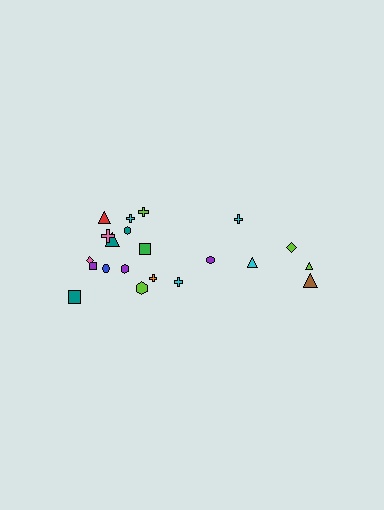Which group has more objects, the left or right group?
The left group.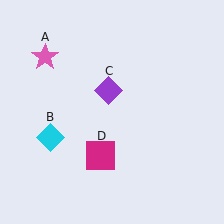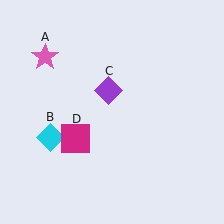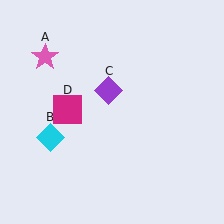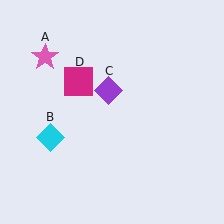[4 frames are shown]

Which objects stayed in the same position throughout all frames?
Pink star (object A) and cyan diamond (object B) and purple diamond (object C) remained stationary.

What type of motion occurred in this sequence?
The magenta square (object D) rotated clockwise around the center of the scene.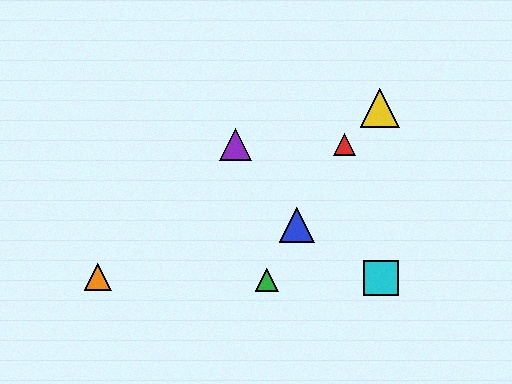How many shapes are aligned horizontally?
2 shapes (the red triangle, the purple triangle) are aligned horizontally.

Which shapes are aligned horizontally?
The red triangle, the purple triangle are aligned horizontally.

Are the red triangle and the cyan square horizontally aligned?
No, the red triangle is at y≈145 and the cyan square is at y≈278.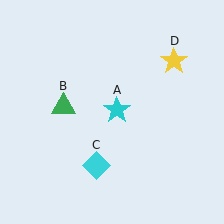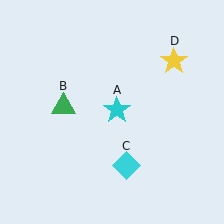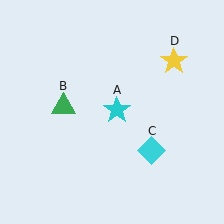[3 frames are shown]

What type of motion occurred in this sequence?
The cyan diamond (object C) rotated counterclockwise around the center of the scene.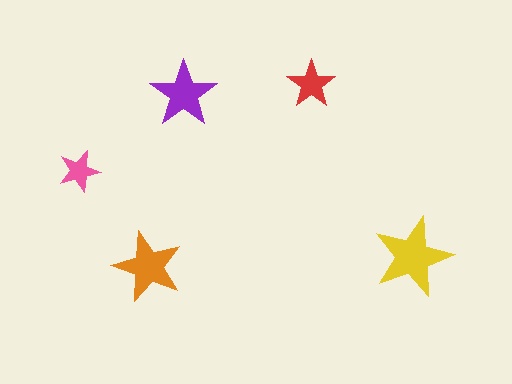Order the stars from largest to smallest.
the yellow one, the orange one, the purple one, the red one, the pink one.